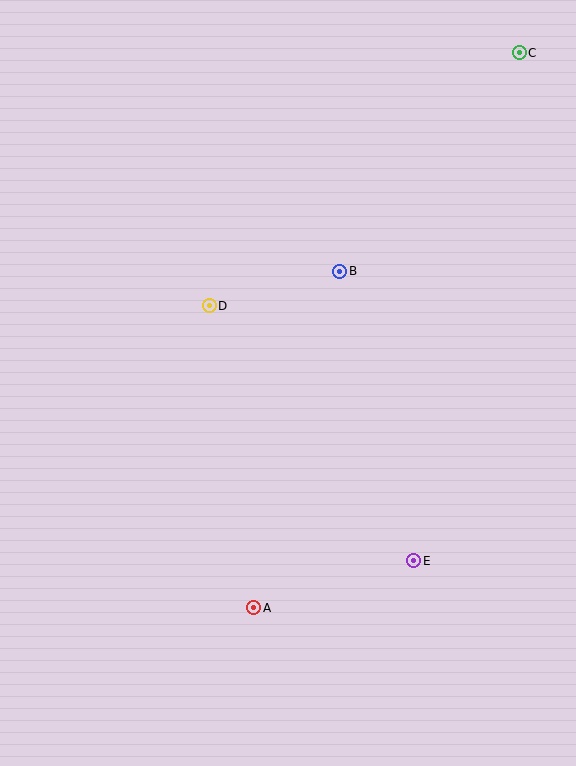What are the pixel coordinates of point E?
Point E is at (414, 561).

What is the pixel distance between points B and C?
The distance between B and C is 283 pixels.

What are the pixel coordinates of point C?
Point C is at (519, 53).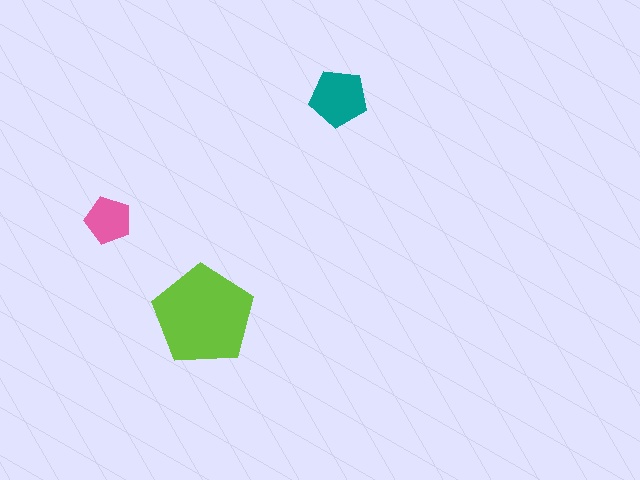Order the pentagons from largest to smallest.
the lime one, the teal one, the pink one.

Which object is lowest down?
The lime pentagon is bottommost.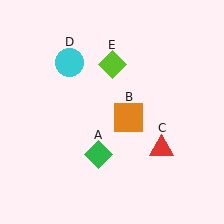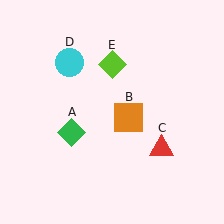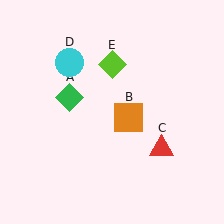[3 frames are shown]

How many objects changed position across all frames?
1 object changed position: green diamond (object A).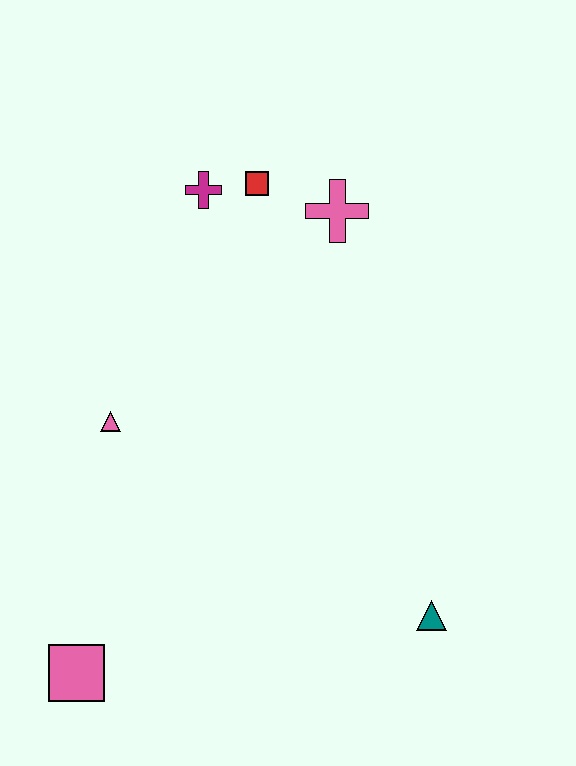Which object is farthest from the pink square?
The pink cross is farthest from the pink square.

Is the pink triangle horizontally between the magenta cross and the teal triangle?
No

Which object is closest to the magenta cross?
The red square is closest to the magenta cross.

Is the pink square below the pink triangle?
Yes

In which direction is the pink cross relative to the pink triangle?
The pink cross is to the right of the pink triangle.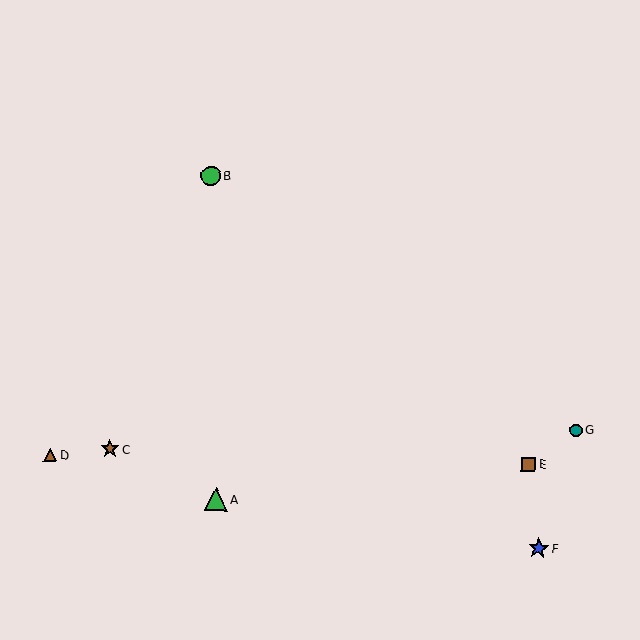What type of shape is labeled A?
Shape A is a green triangle.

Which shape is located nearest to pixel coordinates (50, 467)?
The brown triangle (labeled D) at (50, 455) is nearest to that location.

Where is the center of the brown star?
The center of the brown star is at (110, 449).